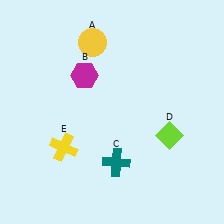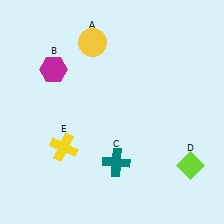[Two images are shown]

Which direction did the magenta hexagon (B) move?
The magenta hexagon (B) moved left.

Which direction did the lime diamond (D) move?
The lime diamond (D) moved down.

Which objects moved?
The objects that moved are: the magenta hexagon (B), the lime diamond (D).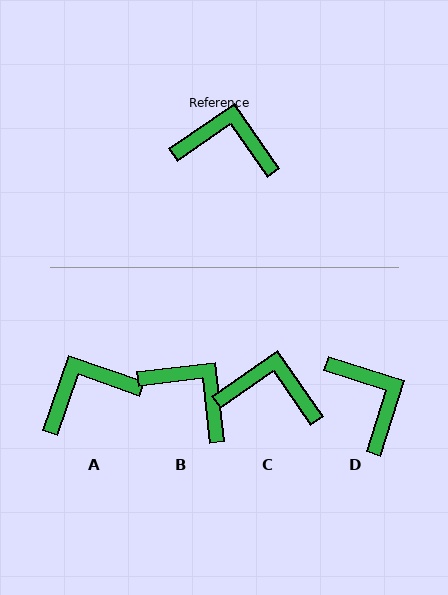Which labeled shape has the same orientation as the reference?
C.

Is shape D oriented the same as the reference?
No, it is off by about 52 degrees.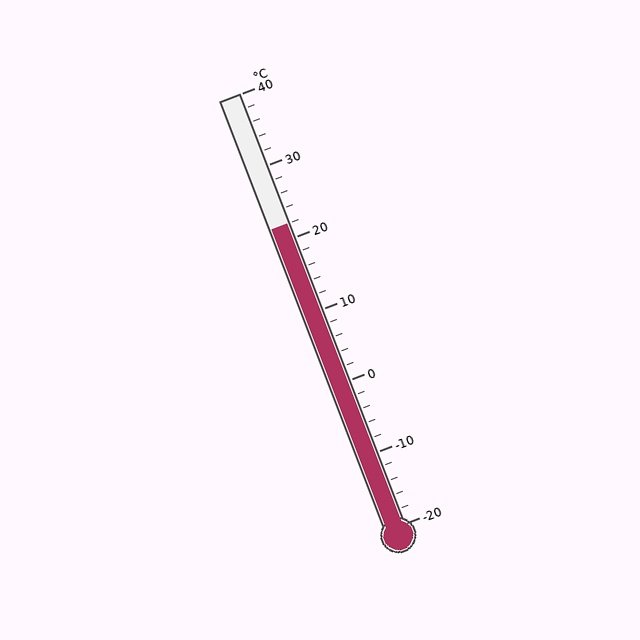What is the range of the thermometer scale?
The thermometer scale ranges from -20°C to 40°C.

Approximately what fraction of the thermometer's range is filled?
The thermometer is filled to approximately 70% of its range.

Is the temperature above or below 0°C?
The temperature is above 0°C.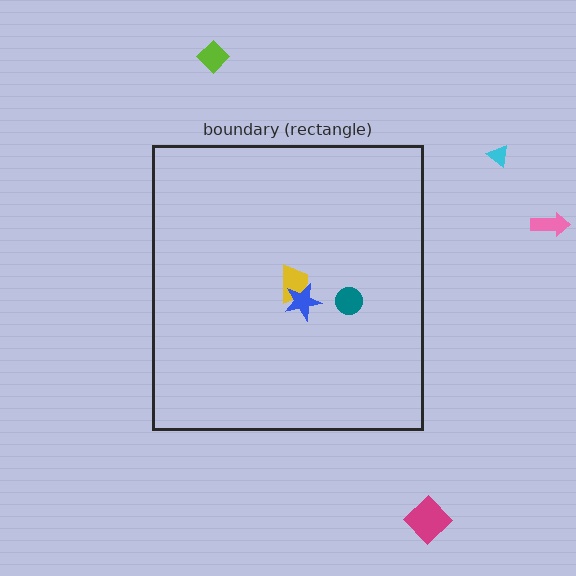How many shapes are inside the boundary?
3 inside, 4 outside.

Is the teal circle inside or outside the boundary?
Inside.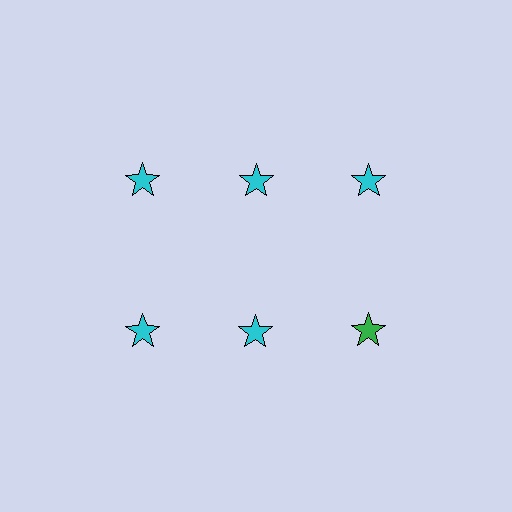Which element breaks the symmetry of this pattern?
The green star in the second row, center column breaks the symmetry. All other shapes are cyan stars.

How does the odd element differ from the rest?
It has a different color: green instead of cyan.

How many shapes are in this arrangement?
There are 6 shapes arranged in a grid pattern.